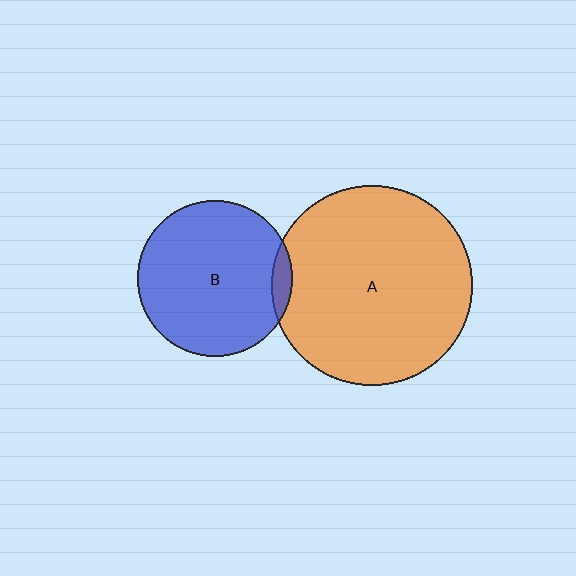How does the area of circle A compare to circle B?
Approximately 1.7 times.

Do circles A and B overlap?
Yes.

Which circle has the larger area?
Circle A (orange).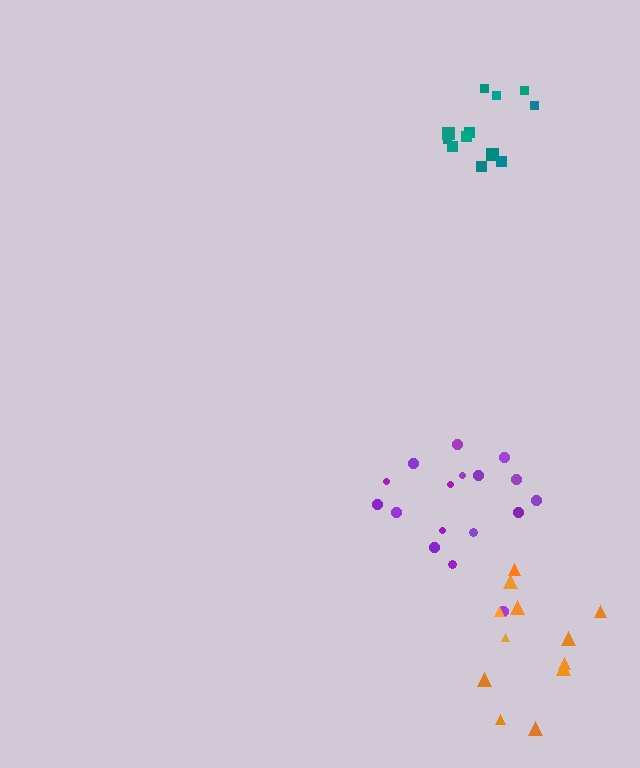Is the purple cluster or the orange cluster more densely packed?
Purple.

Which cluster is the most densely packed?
Teal.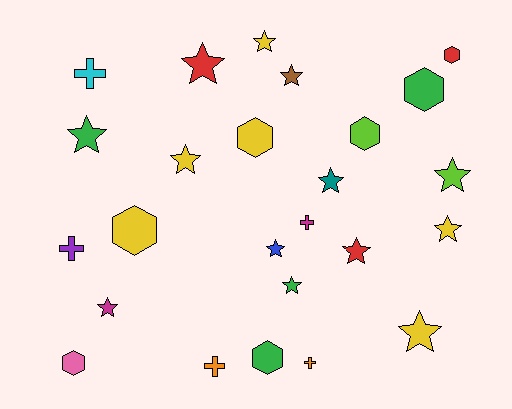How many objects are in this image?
There are 25 objects.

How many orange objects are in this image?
There are 2 orange objects.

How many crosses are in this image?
There are 5 crosses.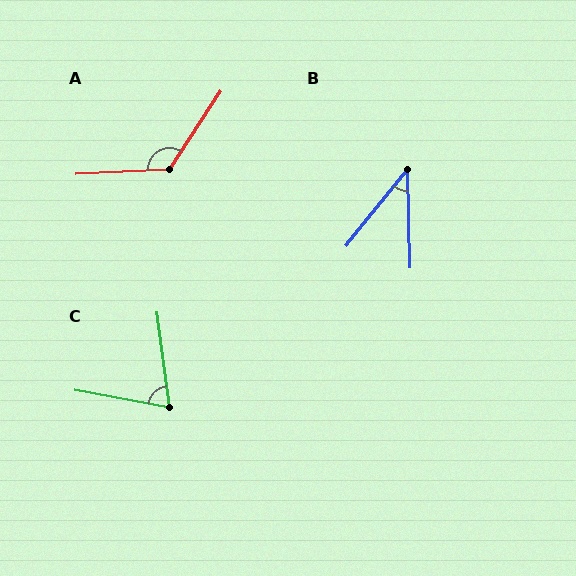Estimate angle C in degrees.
Approximately 72 degrees.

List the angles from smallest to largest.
B (40°), C (72°), A (126°).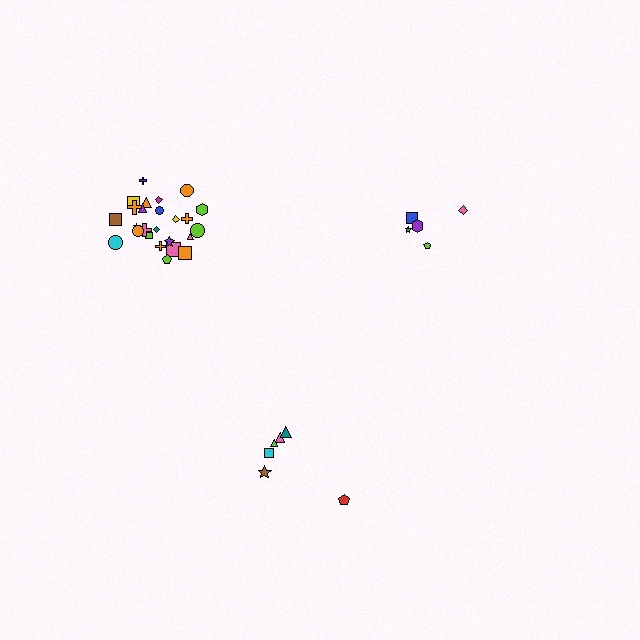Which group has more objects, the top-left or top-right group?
The top-left group.